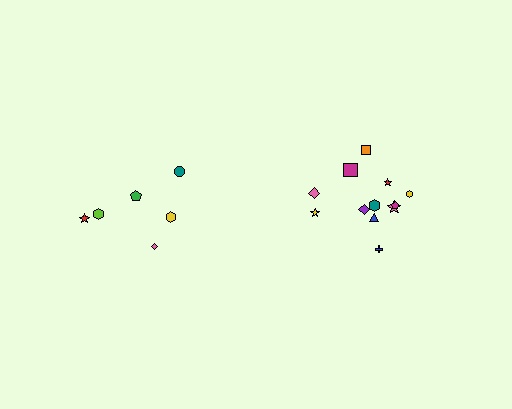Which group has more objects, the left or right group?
The right group.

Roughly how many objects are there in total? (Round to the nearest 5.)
Roughly 20 objects in total.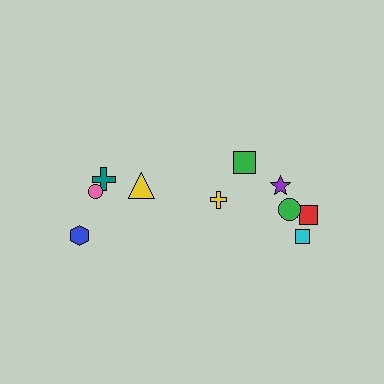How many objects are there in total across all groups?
There are 10 objects.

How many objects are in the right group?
There are 6 objects.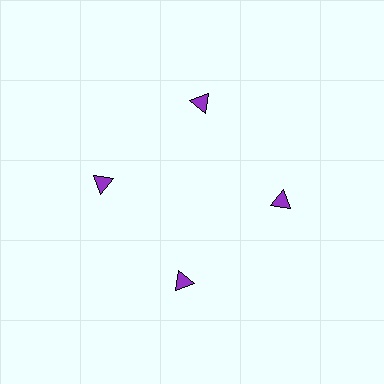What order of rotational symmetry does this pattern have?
This pattern has 4-fold rotational symmetry.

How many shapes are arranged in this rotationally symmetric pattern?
There are 4 shapes, arranged in 4 groups of 1.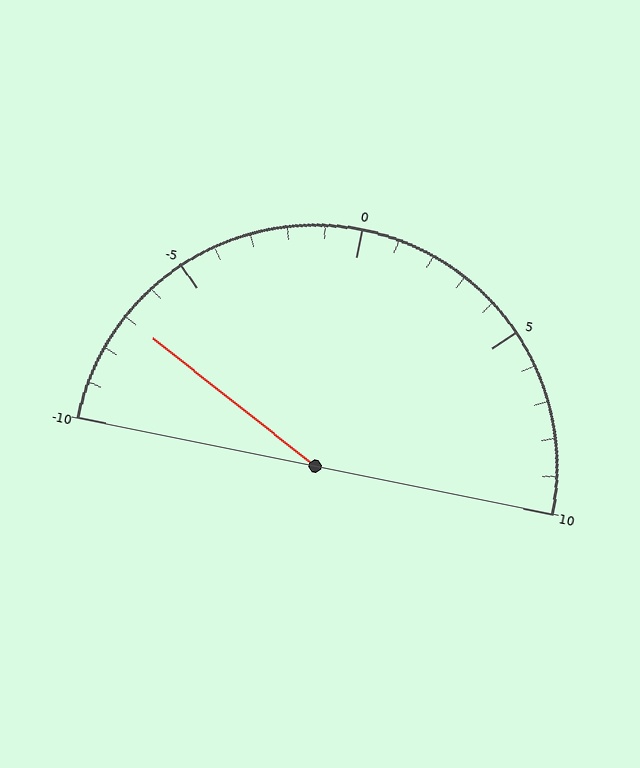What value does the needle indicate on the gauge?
The needle indicates approximately -7.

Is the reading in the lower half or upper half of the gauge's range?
The reading is in the lower half of the range (-10 to 10).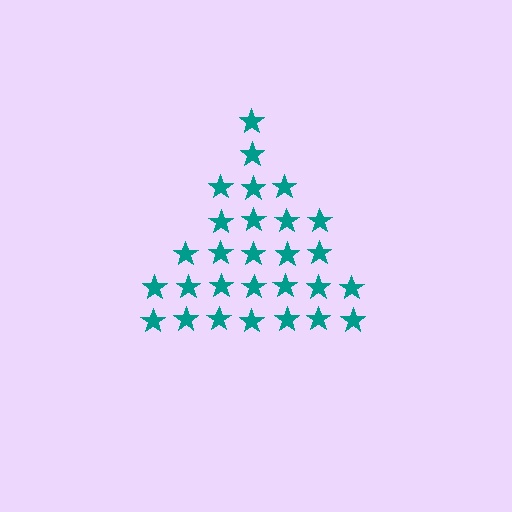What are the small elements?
The small elements are stars.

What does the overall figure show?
The overall figure shows a triangle.